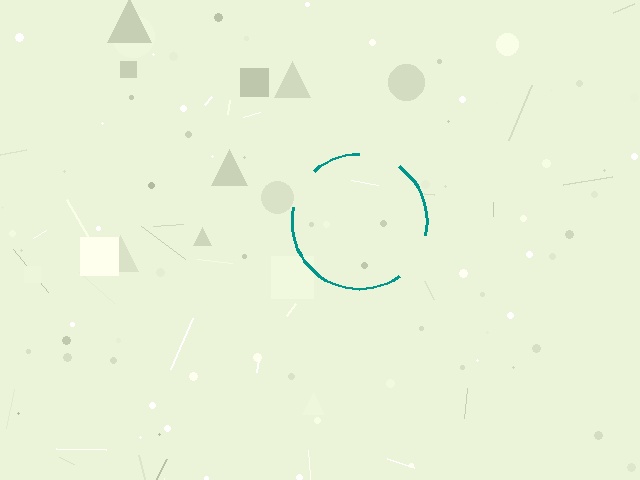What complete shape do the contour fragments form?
The contour fragments form a circle.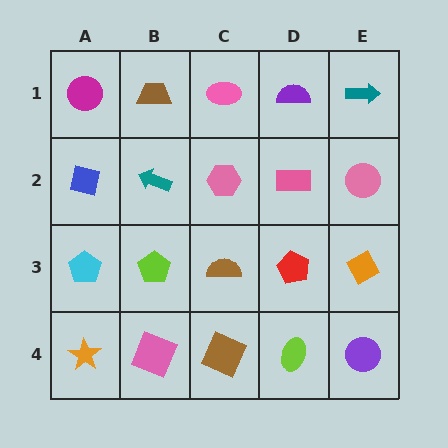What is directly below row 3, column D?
A lime ellipse.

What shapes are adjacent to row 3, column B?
A teal arrow (row 2, column B), a pink square (row 4, column B), a cyan pentagon (row 3, column A), a brown semicircle (row 3, column C).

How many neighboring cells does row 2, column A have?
3.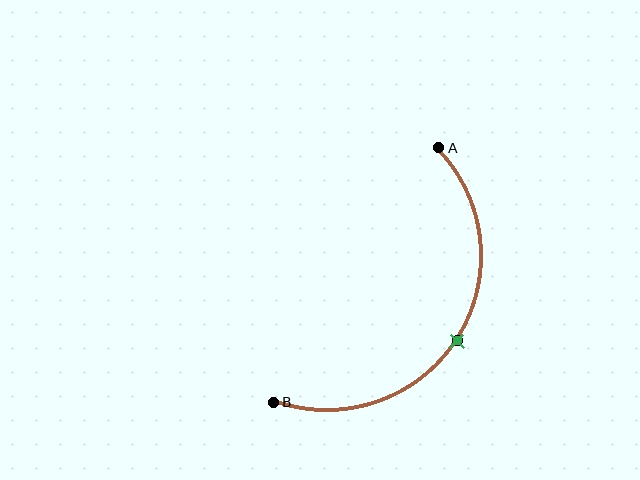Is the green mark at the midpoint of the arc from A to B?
Yes. The green mark lies on the arc at equal arc-length from both A and B — it is the arc midpoint.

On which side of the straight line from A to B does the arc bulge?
The arc bulges to the right of the straight line connecting A and B.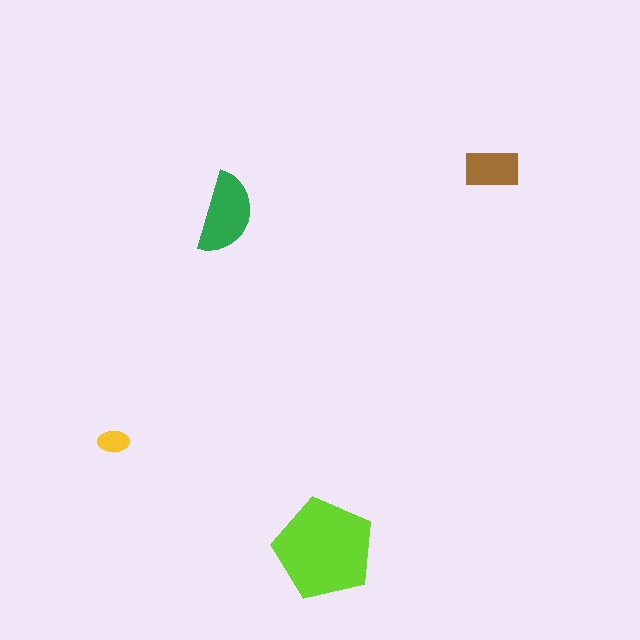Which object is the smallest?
The yellow ellipse.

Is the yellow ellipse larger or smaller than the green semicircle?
Smaller.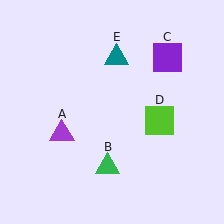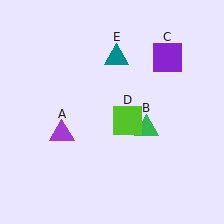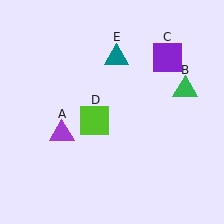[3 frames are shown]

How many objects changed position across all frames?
2 objects changed position: green triangle (object B), lime square (object D).